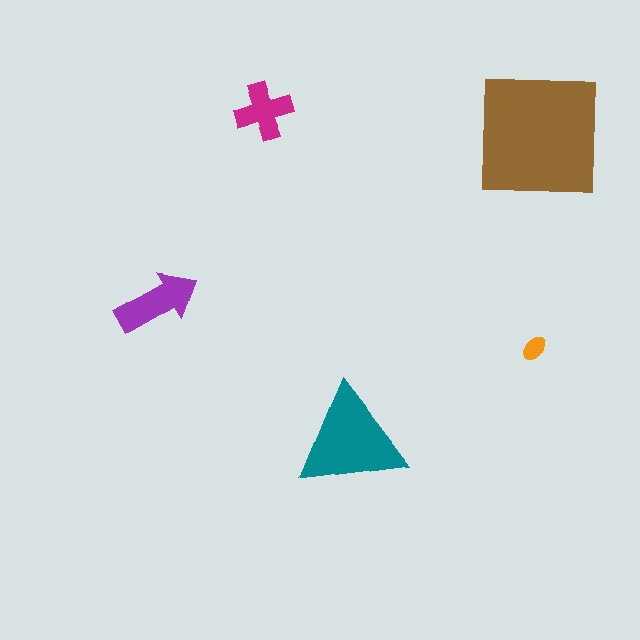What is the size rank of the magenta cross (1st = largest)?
4th.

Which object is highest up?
The magenta cross is topmost.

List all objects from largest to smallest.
The brown square, the teal triangle, the purple arrow, the magenta cross, the orange ellipse.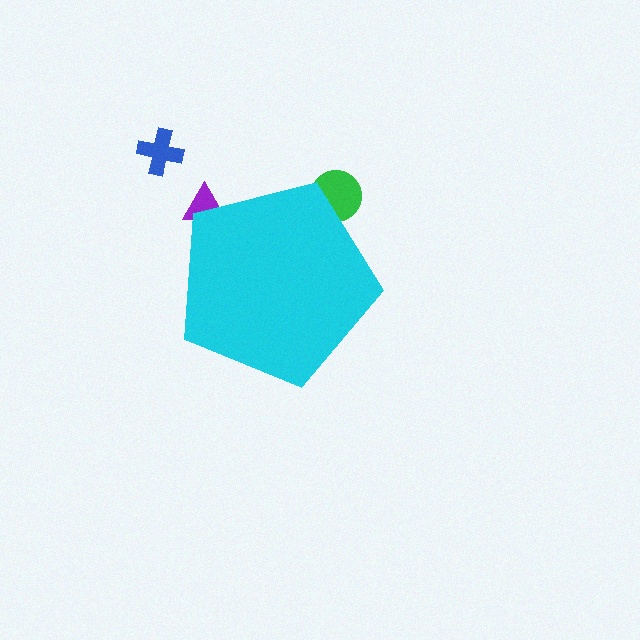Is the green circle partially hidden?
Yes, the green circle is partially hidden behind the cyan pentagon.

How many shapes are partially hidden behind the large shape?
2 shapes are partially hidden.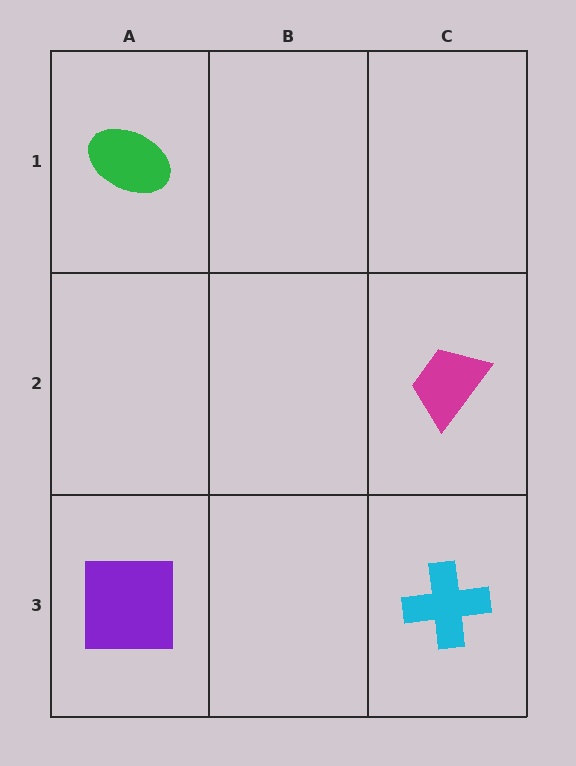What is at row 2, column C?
A magenta trapezoid.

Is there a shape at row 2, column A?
No, that cell is empty.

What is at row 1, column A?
A green ellipse.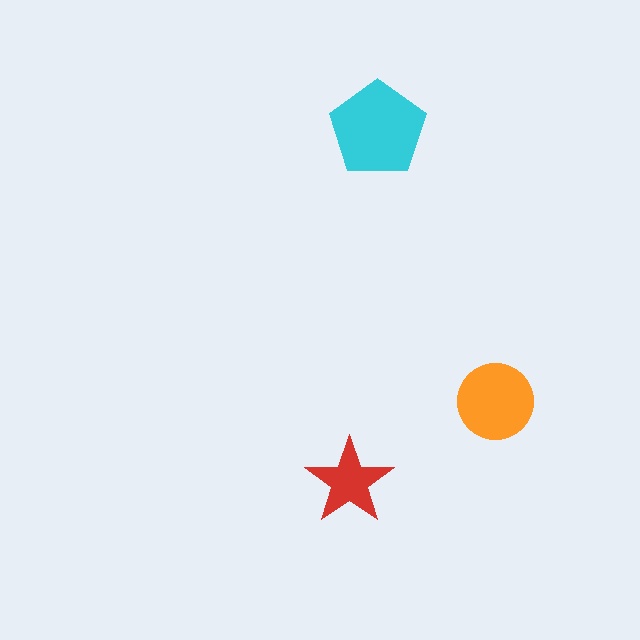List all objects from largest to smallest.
The cyan pentagon, the orange circle, the red star.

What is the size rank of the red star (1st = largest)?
3rd.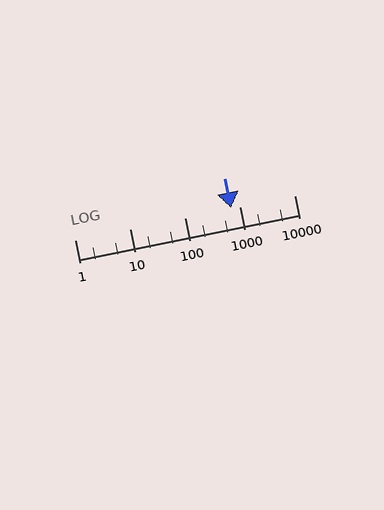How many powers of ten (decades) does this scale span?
The scale spans 4 decades, from 1 to 10000.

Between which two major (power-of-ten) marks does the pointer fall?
The pointer is between 100 and 1000.